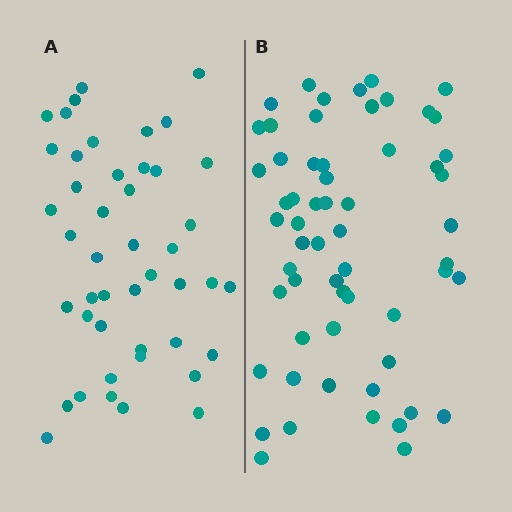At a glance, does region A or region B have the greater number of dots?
Region B (the right region) has more dots.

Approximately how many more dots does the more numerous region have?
Region B has approximately 15 more dots than region A.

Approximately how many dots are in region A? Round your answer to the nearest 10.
About 40 dots. (The exact count is 45, which rounds to 40.)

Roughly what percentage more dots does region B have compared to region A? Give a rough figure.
About 30% more.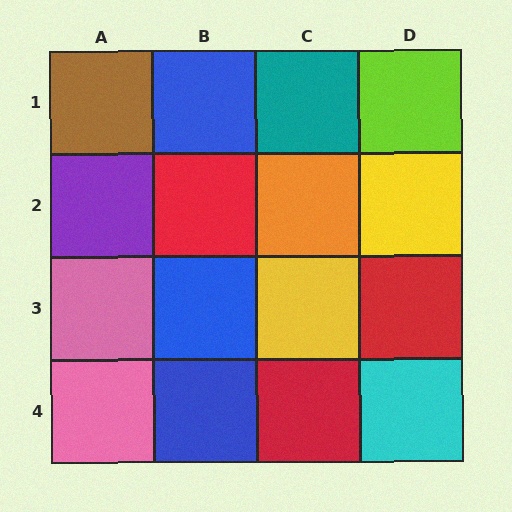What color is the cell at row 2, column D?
Yellow.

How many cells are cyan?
1 cell is cyan.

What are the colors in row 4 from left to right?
Pink, blue, red, cyan.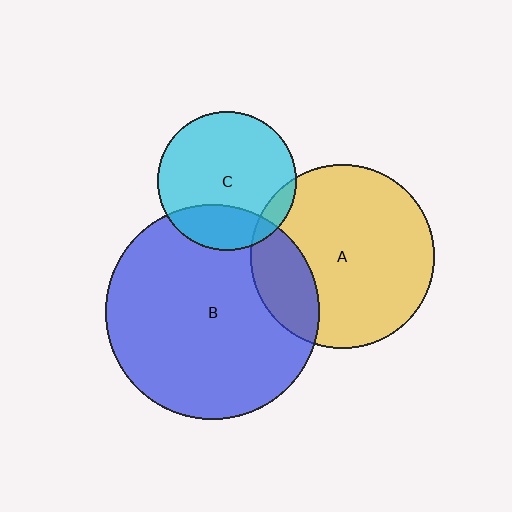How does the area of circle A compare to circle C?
Approximately 1.7 times.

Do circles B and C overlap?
Yes.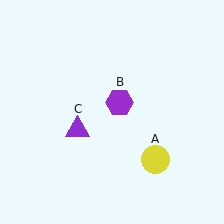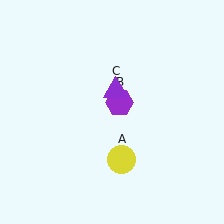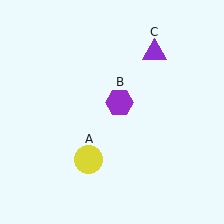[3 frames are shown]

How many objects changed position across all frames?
2 objects changed position: yellow circle (object A), purple triangle (object C).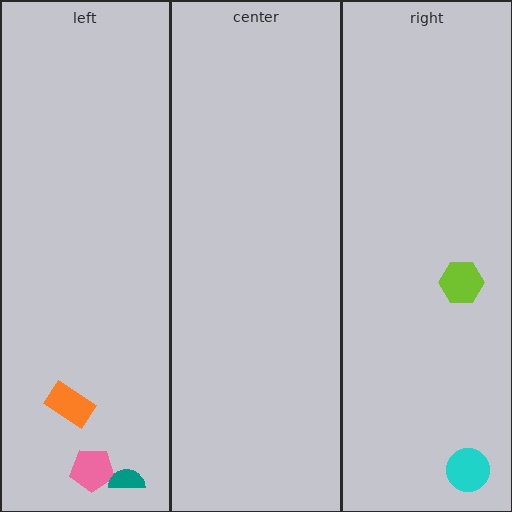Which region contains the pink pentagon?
The left region.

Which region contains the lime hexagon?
The right region.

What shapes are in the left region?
The pink pentagon, the orange rectangle, the teal semicircle.